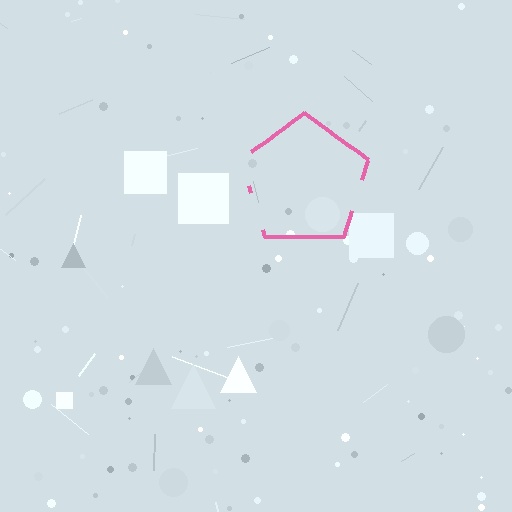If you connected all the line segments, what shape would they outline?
They would outline a pentagon.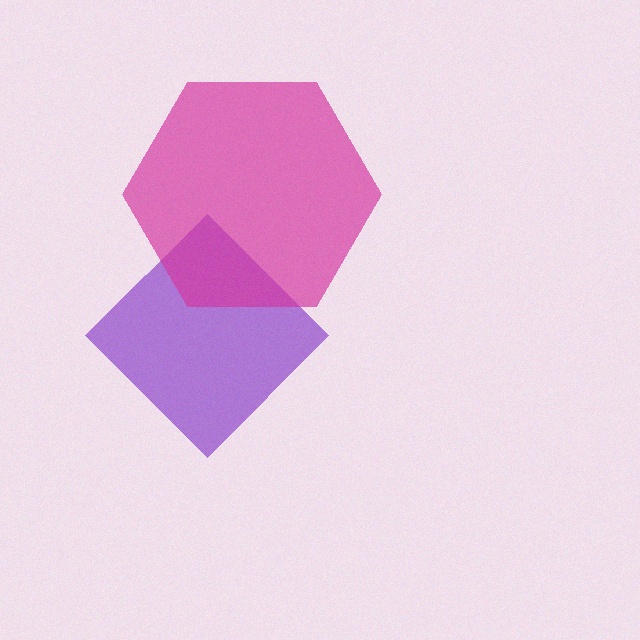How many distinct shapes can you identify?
There are 2 distinct shapes: a purple diamond, a magenta hexagon.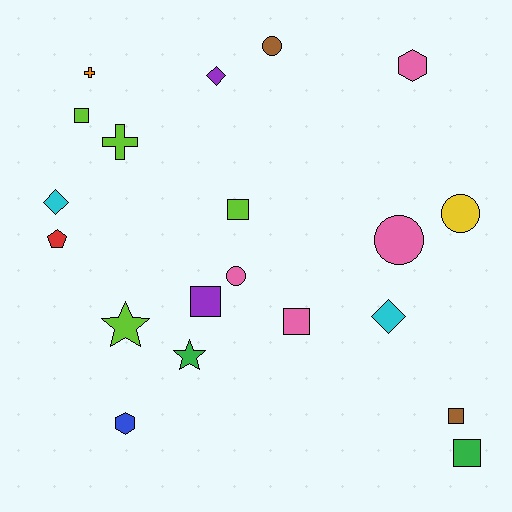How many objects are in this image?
There are 20 objects.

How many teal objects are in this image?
There are no teal objects.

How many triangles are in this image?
There are no triangles.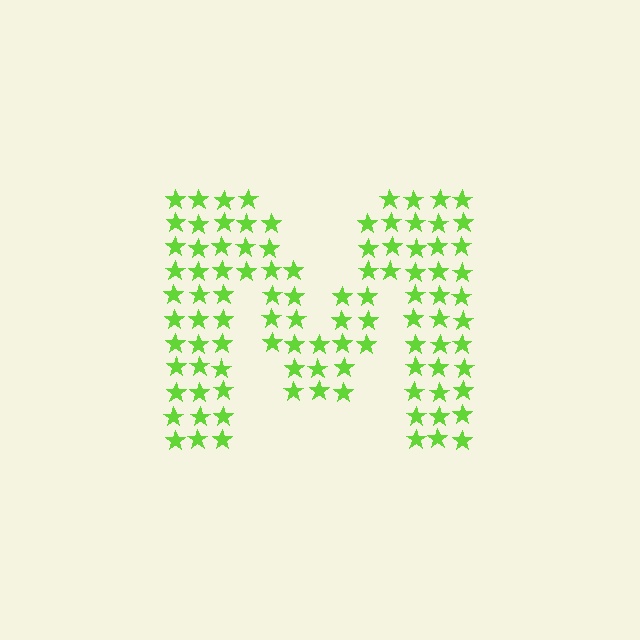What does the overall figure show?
The overall figure shows the letter M.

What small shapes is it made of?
It is made of small stars.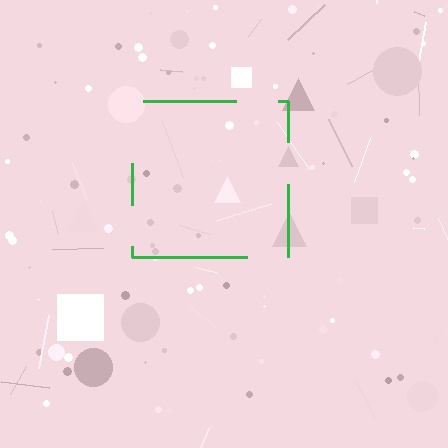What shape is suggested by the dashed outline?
The dashed outline suggests a square.